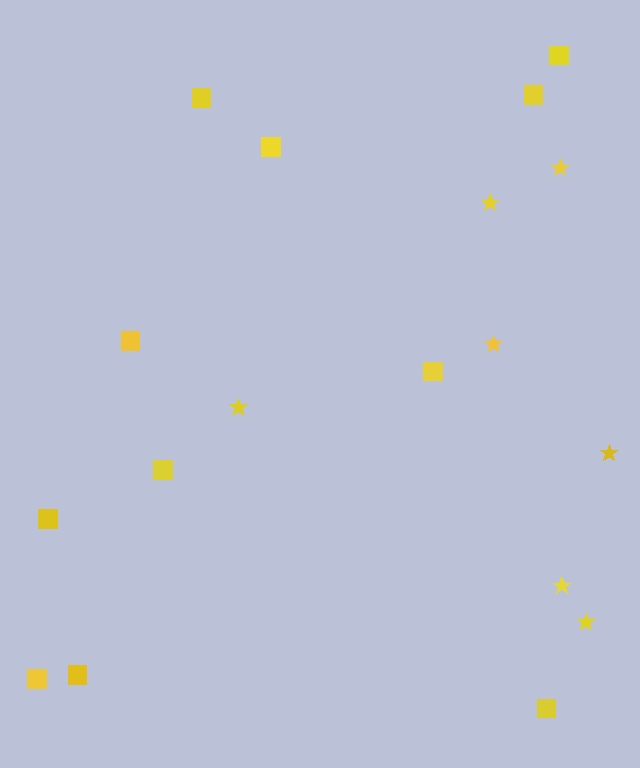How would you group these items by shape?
There are 2 groups: one group of squares (11) and one group of stars (7).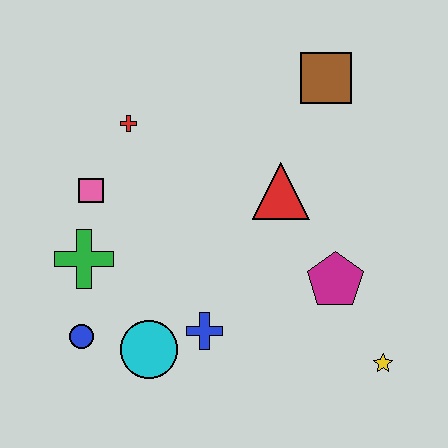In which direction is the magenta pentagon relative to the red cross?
The magenta pentagon is to the right of the red cross.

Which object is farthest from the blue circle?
The brown square is farthest from the blue circle.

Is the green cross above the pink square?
No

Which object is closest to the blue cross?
The cyan circle is closest to the blue cross.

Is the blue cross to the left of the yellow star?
Yes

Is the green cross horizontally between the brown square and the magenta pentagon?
No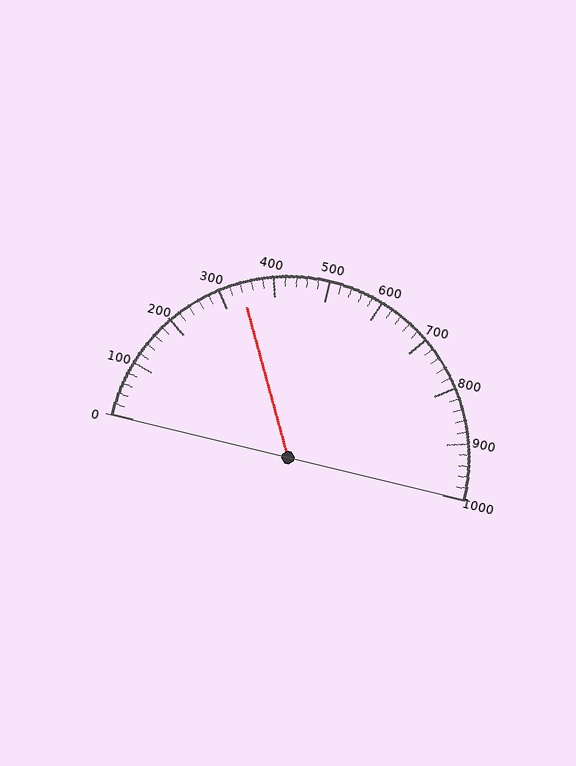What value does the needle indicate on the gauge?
The needle indicates approximately 340.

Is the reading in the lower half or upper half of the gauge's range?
The reading is in the lower half of the range (0 to 1000).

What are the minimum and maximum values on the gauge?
The gauge ranges from 0 to 1000.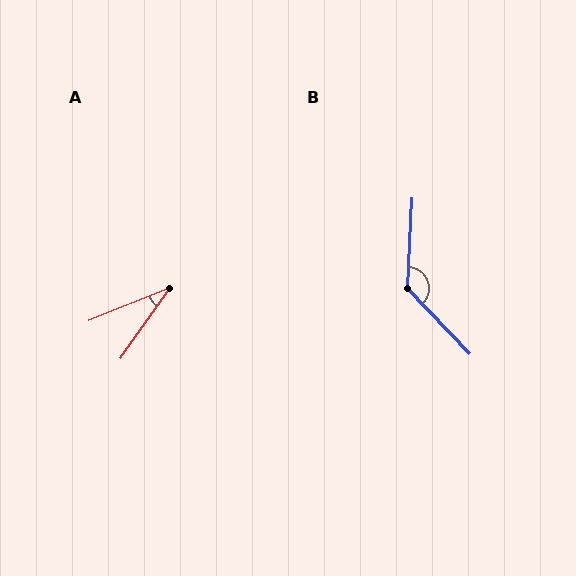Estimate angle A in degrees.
Approximately 33 degrees.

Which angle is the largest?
B, at approximately 134 degrees.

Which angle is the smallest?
A, at approximately 33 degrees.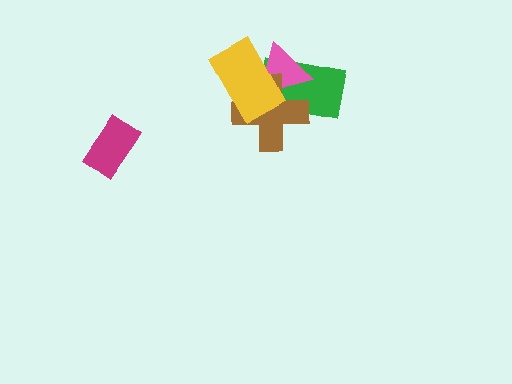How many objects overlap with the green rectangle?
3 objects overlap with the green rectangle.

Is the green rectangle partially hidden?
Yes, it is partially covered by another shape.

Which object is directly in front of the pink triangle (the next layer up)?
The brown cross is directly in front of the pink triangle.